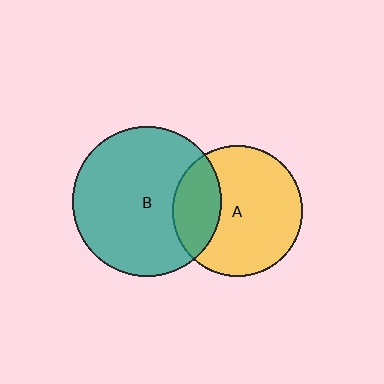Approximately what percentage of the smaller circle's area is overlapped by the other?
Approximately 25%.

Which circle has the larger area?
Circle B (teal).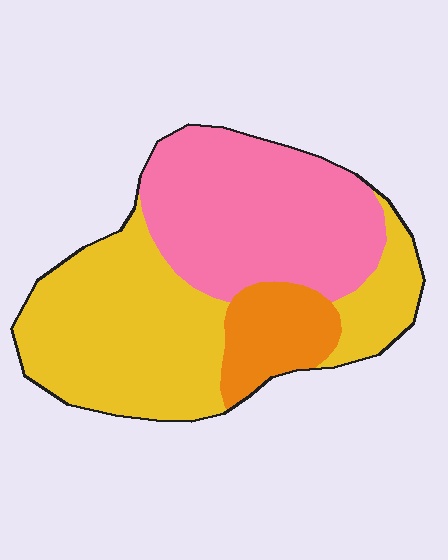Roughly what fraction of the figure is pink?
Pink covers about 40% of the figure.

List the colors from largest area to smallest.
From largest to smallest: yellow, pink, orange.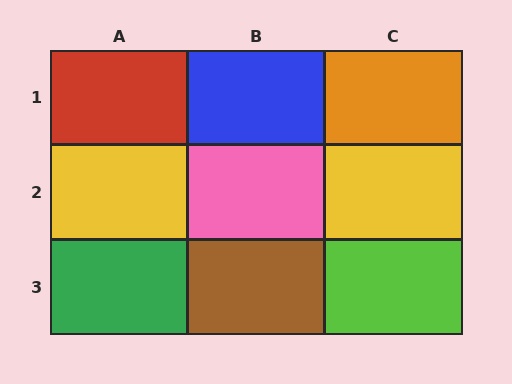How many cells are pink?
1 cell is pink.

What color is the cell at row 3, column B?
Brown.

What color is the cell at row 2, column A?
Yellow.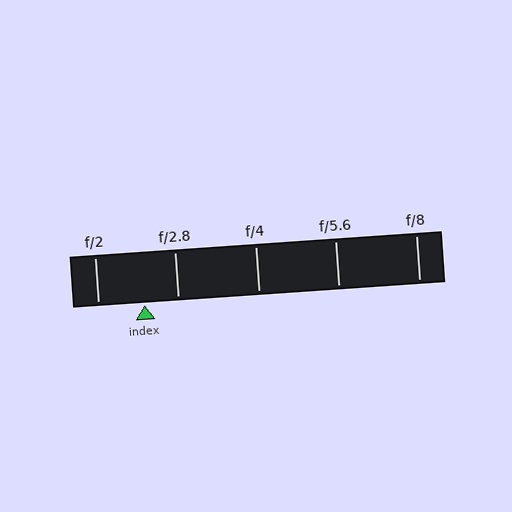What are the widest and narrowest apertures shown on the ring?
The widest aperture shown is f/2 and the narrowest is f/8.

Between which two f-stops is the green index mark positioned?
The index mark is between f/2 and f/2.8.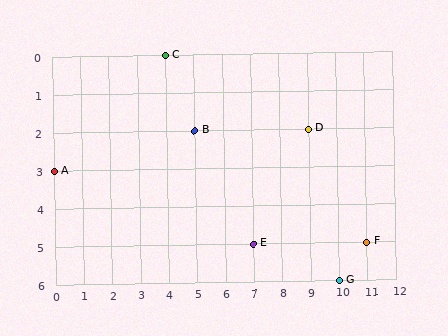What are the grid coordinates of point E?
Point E is at grid coordinates (7, 5).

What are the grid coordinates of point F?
Point F is at grid coordinates (11, 5).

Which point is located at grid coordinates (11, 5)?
Point F is at (11, 5).